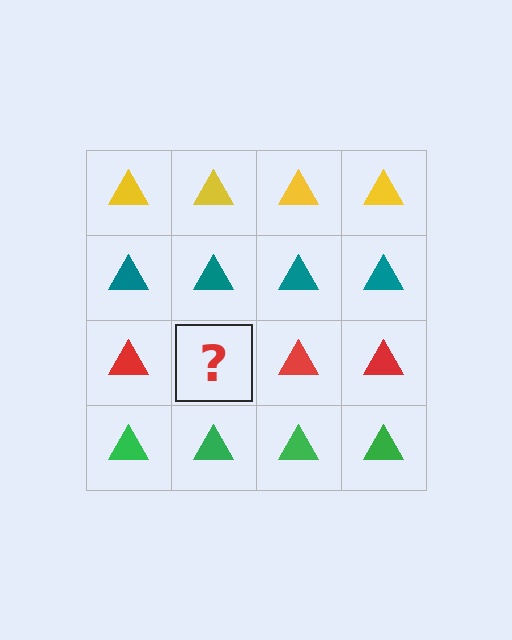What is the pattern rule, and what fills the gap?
The rule is that each row has a consistent color. The gap should be filled with a red triangle.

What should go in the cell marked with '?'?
The missing cell should contain a red triangle.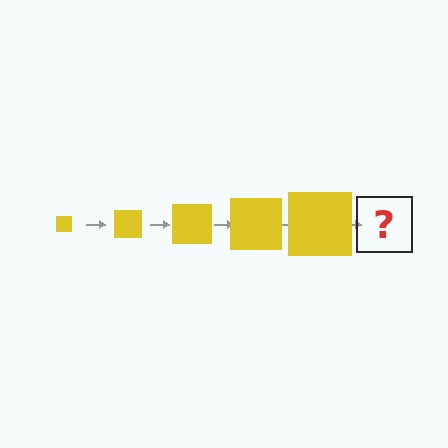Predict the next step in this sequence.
The next step is a yellow square, larger than the previous one.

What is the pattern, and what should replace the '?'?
The pattern is that the square gets progressively larger each step. The '?' should be a yellow square, larger than the previous one.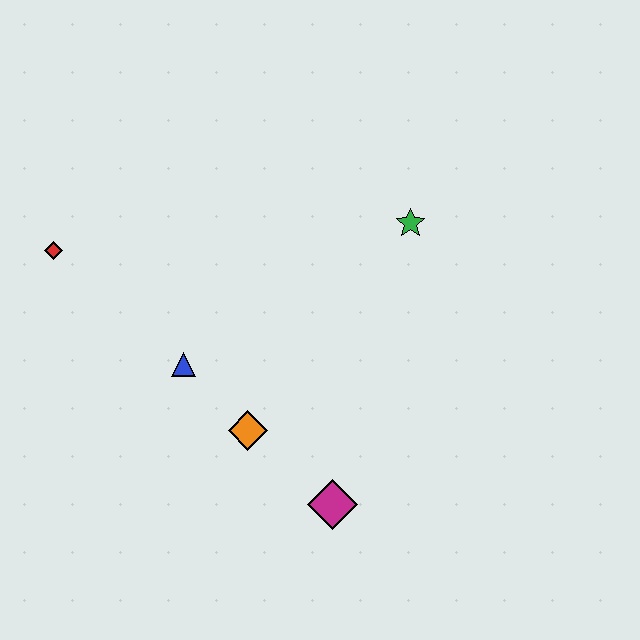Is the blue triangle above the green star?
No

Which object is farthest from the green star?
The red diamond is farthest from the green star.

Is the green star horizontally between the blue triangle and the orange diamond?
No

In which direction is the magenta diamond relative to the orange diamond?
The magenta diamond is to the right of the orange diamond.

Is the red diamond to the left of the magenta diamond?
Yes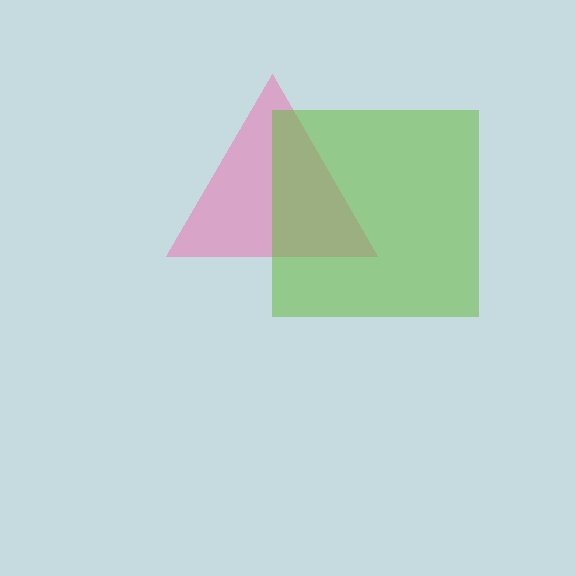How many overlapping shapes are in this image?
There are 2 overlapping shapes in the image.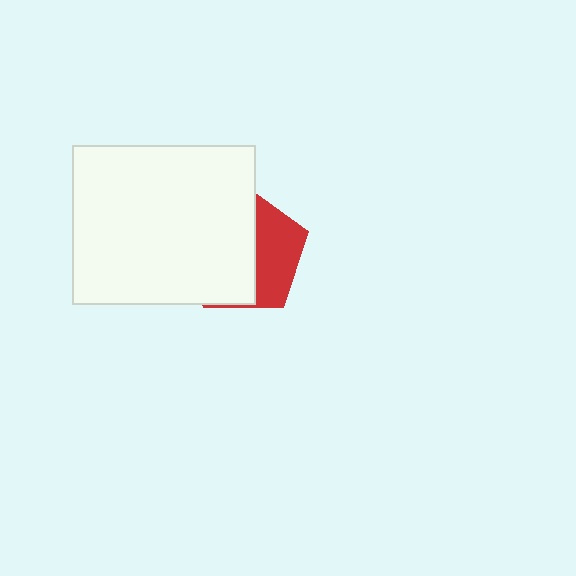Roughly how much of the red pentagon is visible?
A small part of it is visible (roughly 38%).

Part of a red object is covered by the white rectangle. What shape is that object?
It is a pentagon.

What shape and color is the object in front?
The object in front is a white rectangle.